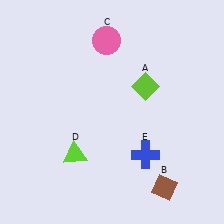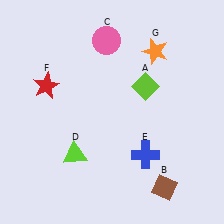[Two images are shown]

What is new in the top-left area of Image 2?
A red star (F) was added in the top-left area of Image 2.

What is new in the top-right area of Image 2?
An orange star (G) was added in the top-right area of Image 2.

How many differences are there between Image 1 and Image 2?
There are 2 differences between the two images.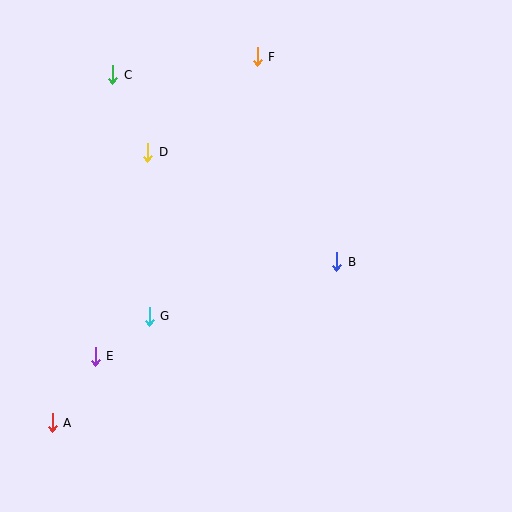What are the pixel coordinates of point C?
Point C is at (113, 75).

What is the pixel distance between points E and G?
The distance between E and G is 67 pixels.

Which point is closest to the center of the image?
Point B at (337, 262) is closest to the center.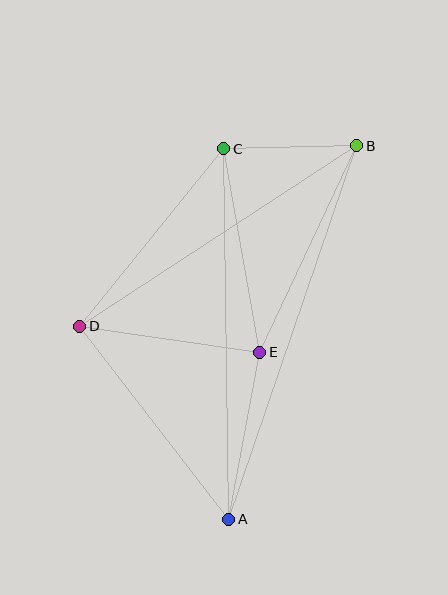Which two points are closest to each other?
Points B and C are closest to each other.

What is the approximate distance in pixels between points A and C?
The distance between A and C is approximately 371 pixels.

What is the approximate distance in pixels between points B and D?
The distance between B and D is approximately 331 pixels.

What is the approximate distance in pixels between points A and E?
The distance between A and E is approximately 170 pixels.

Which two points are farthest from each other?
Points A and B are farthest from each other.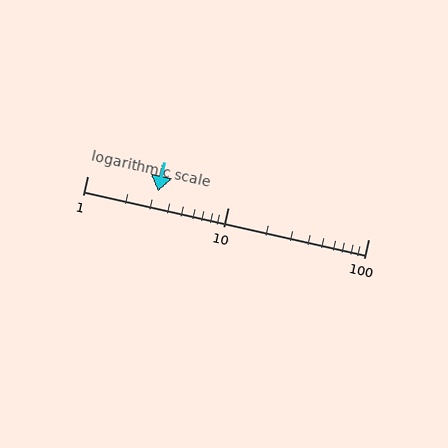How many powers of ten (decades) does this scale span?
The scale spans 2 decades, from 1 to 100.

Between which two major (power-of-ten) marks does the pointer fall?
The pointer is between 1 and 10.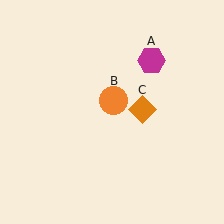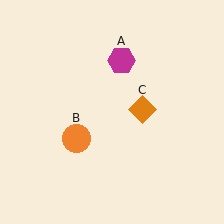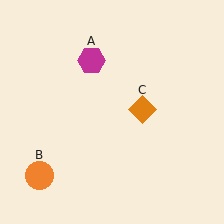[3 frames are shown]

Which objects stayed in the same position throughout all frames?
Orange diamond (object C) remained stationary.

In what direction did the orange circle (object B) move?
The orange circle (object B) moved down and to the left.